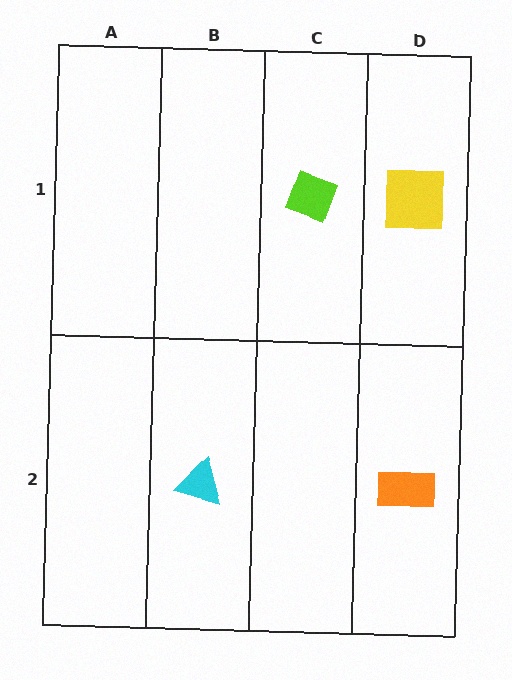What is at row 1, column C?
A lime diamond.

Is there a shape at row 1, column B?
No, that cell is empty.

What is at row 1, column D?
A yellow square.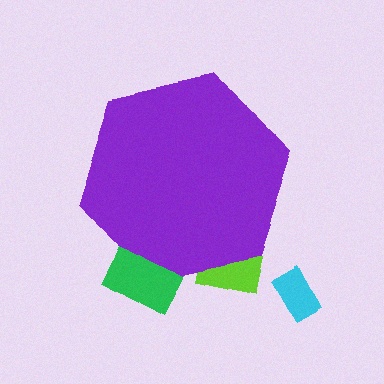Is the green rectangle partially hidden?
No, the green rectangle is fully visible.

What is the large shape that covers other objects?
A purple hexagon.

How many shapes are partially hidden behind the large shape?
1 shape is partially hidden.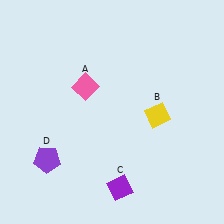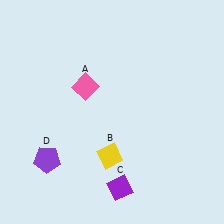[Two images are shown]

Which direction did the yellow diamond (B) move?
The yellow diamond (B) moved left.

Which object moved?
The yellow diamond (B) moved left.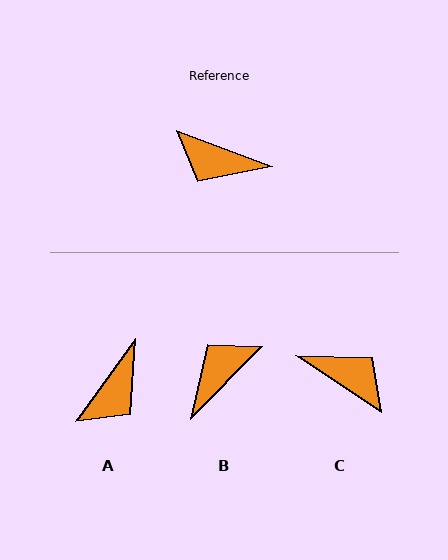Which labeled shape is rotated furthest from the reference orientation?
C, about 167 degrees away.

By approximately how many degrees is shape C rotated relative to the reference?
Approximately 167 degrees counter-clockwise.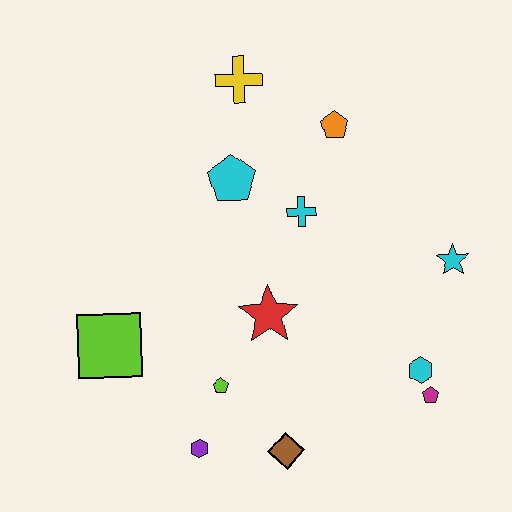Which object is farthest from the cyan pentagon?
The magenta pentagon is farthest from the cyan pentagon.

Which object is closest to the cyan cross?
The cyan pentagon is closest to the cyan cross.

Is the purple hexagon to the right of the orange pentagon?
No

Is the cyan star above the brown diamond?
Yes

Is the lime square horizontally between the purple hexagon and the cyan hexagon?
No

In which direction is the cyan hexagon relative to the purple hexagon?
The cyan hexagon is to the right of the purple hexagon.